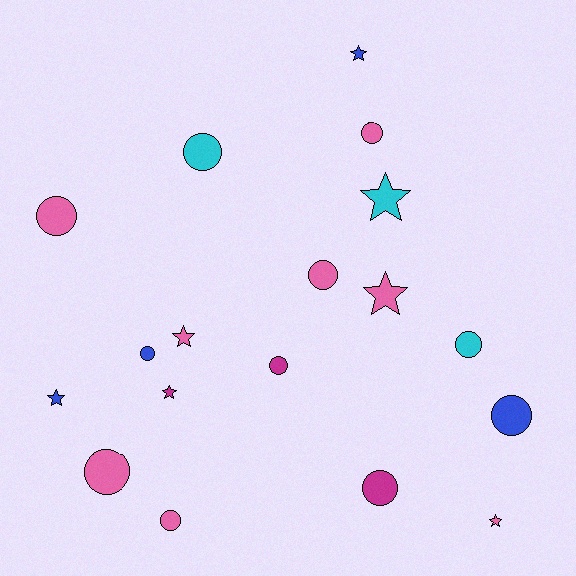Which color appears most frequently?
Pink, with 8 objects.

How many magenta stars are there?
There is 1 magenta star.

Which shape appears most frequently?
Circle, with 11 objects.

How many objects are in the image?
There are 18 objects.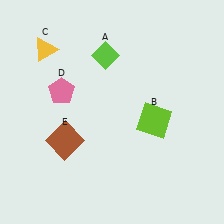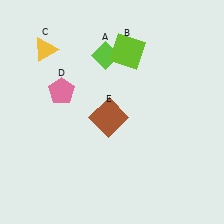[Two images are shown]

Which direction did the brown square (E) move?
The brown square (E) moved right.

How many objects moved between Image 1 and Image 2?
2 objects moved between the two images.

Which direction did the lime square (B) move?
The lime square (B) moved up.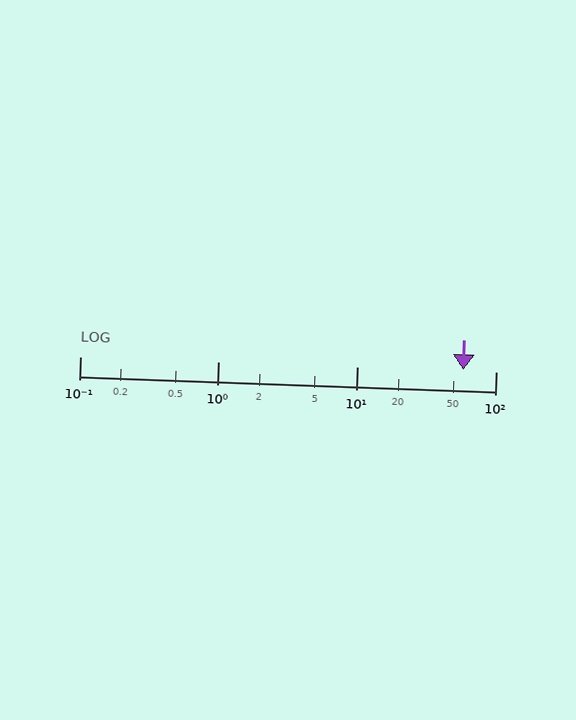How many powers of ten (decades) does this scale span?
The scale spans 3 decades, from 0.1 to 100.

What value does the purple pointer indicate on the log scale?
The pointer indicates approximately 58.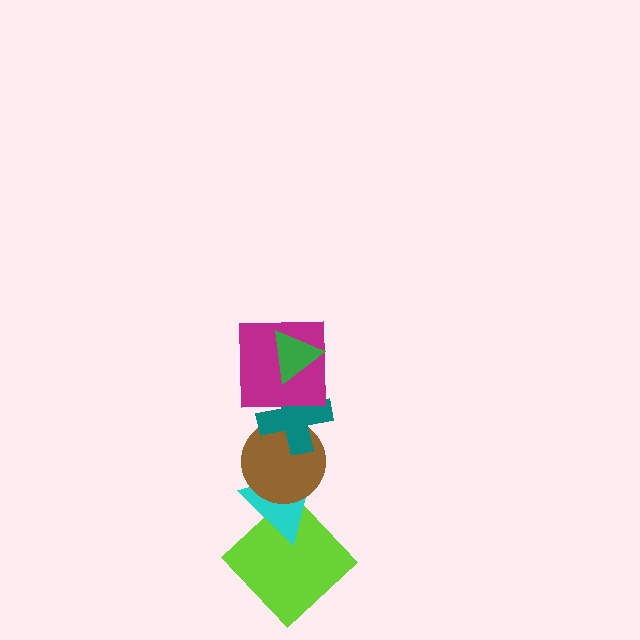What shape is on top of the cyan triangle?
The brown circle is on top of the cyan triangle.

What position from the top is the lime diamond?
The lime diamond is 6th from the top.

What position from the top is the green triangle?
The green triangle is 1st from the top.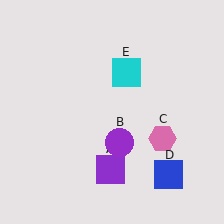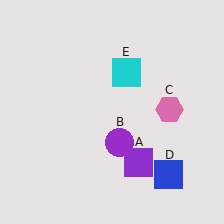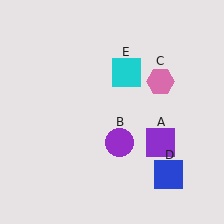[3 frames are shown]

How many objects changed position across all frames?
2 objects changed position: purple square (object A), pink hexagon (object C).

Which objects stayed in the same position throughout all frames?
Purple circle (object B) and blue square (object D) and cyan square (object E) remained stationary.